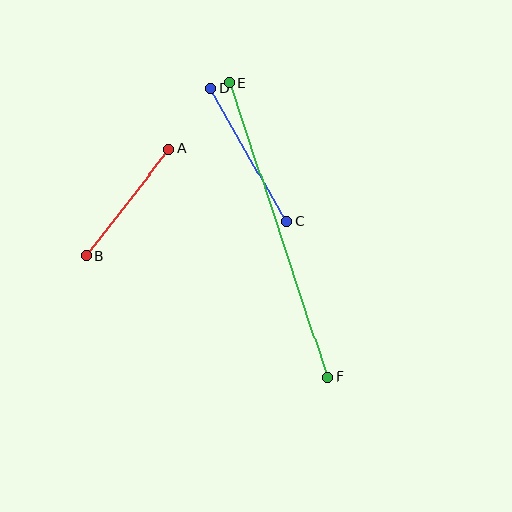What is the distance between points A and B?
The distance is approximately 135 pixels.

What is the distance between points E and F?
The distance is approximately 310 pixels.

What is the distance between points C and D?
The distance is approximately 153 pixels.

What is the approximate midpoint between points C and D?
The midpoint is at approximately (249, 155) pixels.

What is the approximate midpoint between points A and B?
The midpoint is at approximately (128, 202) pixels.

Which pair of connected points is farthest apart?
Points E and F are farthest apart.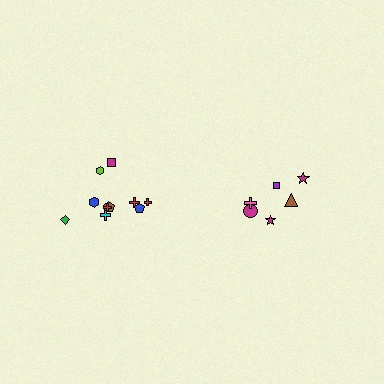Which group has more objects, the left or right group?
The left group.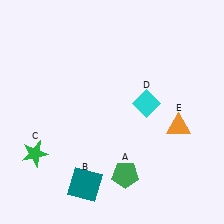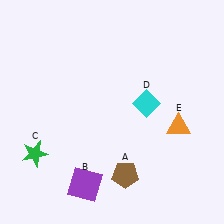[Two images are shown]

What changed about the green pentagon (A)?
In Image 1, A is green. In Image 2, it changed to brown.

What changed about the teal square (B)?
In Image 1, B is teal. In Image 2, it changed to purple.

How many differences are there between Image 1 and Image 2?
There are 2 differences between the two images.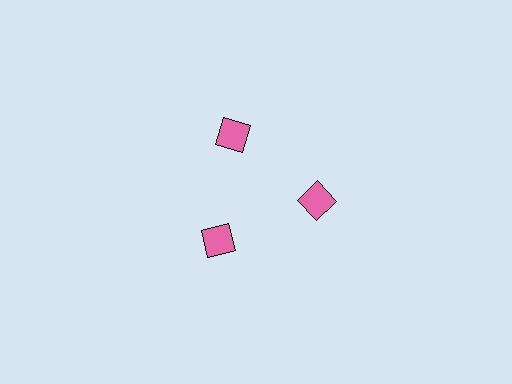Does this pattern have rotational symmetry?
Yes, this pattern has 3-fold rotational symmetry. It looks the same after rotating 120 degrees around the center.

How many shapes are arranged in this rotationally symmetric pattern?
There are 3 shapes, arranged in 3 groups of 1.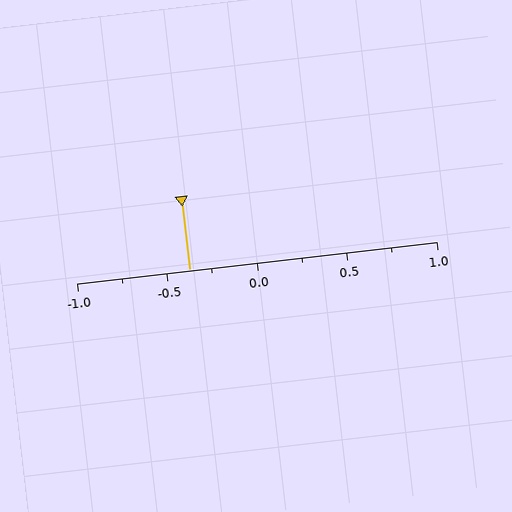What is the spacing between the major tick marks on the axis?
The major ticks are spaced 0.5 apart.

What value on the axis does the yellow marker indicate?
The marker indicates approximately -0.38.